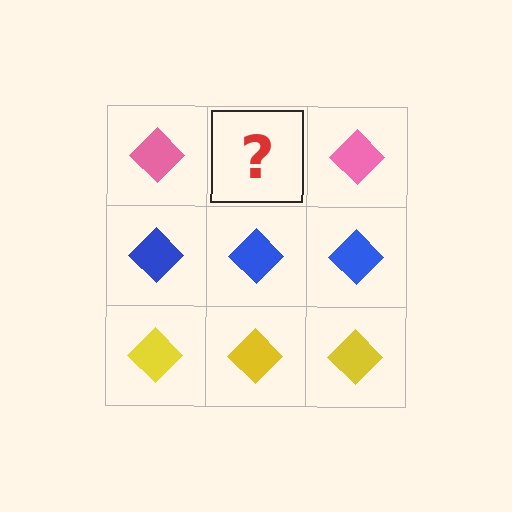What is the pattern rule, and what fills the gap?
The rule is that each row has a consistent color. The gap should be filled with a pink diamond.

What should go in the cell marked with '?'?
The missing cell should contain a pink diamond.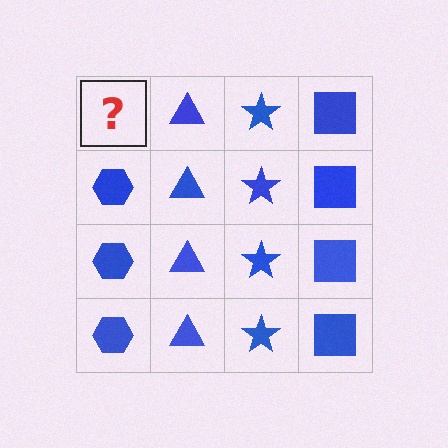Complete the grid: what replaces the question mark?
The question mark should be replaced with a blue hexagon.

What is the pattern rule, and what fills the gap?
The rule is that each column has a consistent shape. The gap should be filled with a blue hexagon.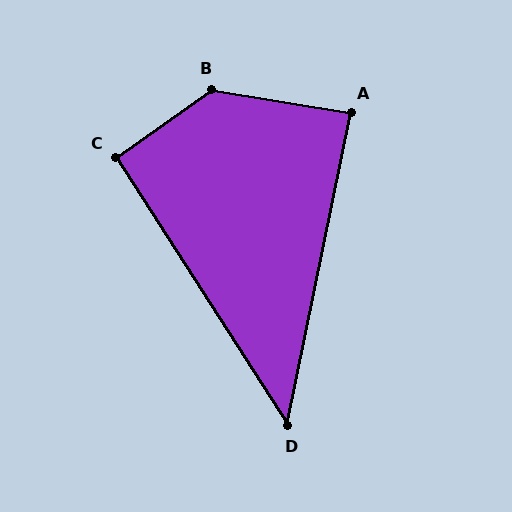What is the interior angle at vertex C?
Approximately 92 degrees (approximately right).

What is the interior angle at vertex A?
Approximately 88 degrees (approximately right).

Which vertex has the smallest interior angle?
D, at approximately 44 degrees.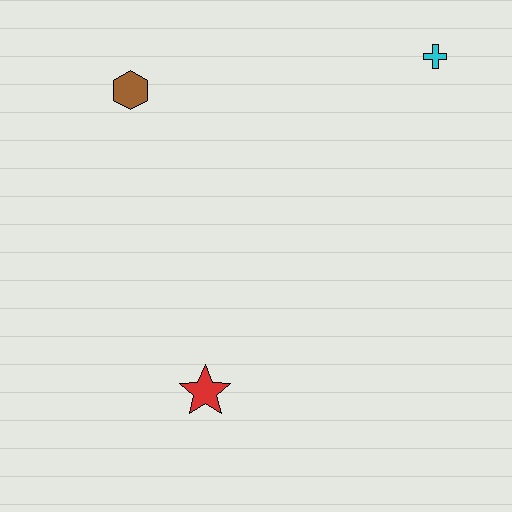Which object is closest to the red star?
The brown hexagon is closest to the red star.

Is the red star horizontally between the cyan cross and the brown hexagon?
Yes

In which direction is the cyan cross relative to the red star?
The cyan cross is above the red star.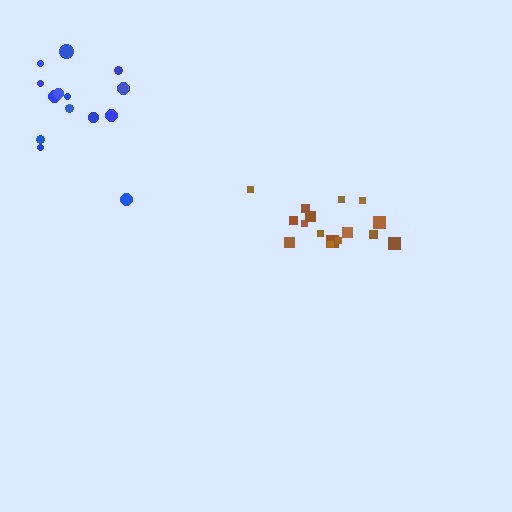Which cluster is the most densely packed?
Brown.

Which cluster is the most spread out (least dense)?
Blue.